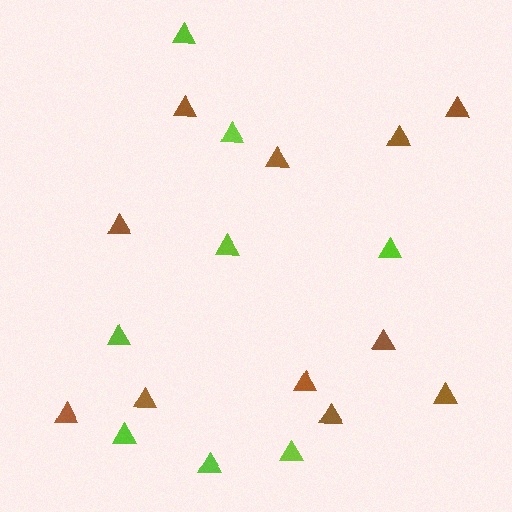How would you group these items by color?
There are 2 groups: one group of brown triangles (11) and one group of lime triangles (8).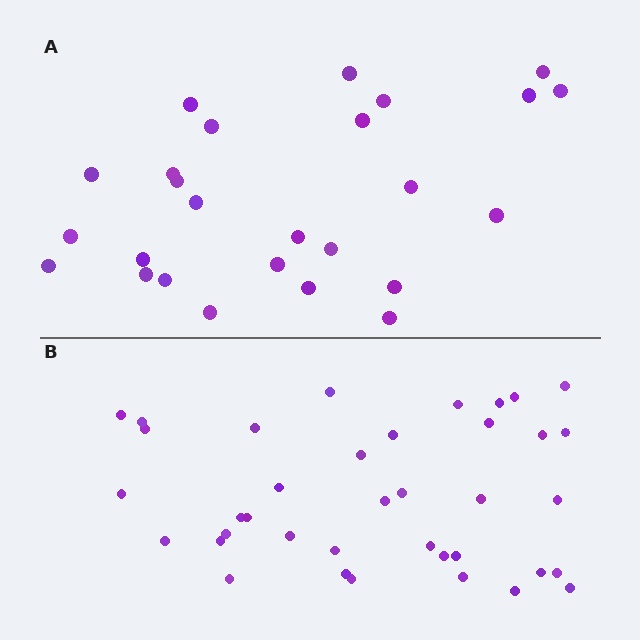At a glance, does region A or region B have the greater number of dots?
Region B (the bottom region) has more dots.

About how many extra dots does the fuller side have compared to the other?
Region B has roughly 12 or so more dots than region A.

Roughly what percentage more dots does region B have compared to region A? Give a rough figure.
About 45% more.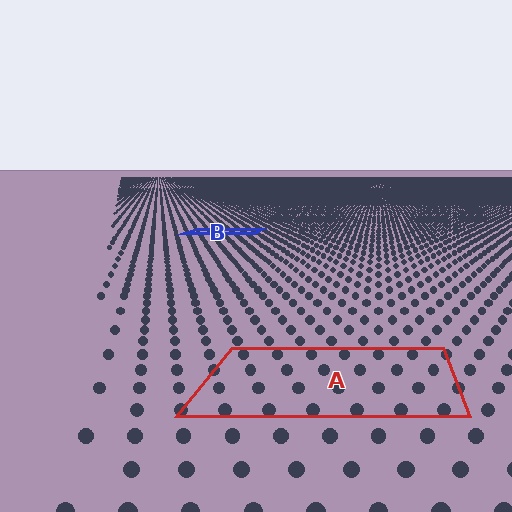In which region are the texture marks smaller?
The texture marks are smaller in region B, because it is farther away.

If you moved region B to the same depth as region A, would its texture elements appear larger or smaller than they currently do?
They would appear larger. At a closer depth, the same texture elements are projected at a bigger on-screen size.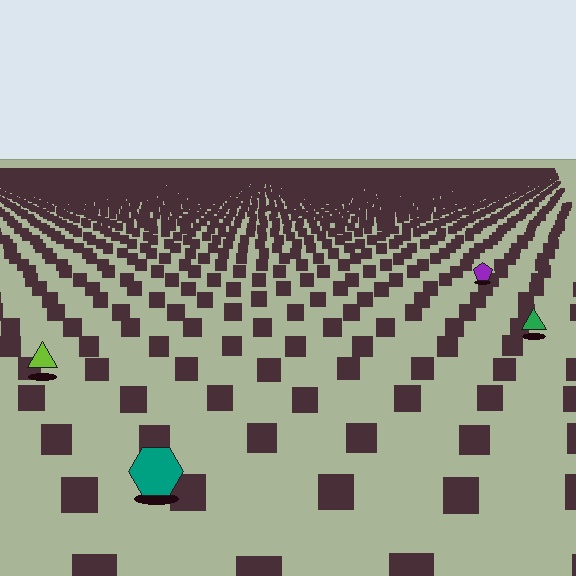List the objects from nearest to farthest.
From nearest to farthest: the teal hexagon, the lime triangle, the green triangle, the purple pentagon.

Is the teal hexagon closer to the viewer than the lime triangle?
Yes. The teal hexagon is closer — you can tell from the texture gradient: the ground texture is coarser near it.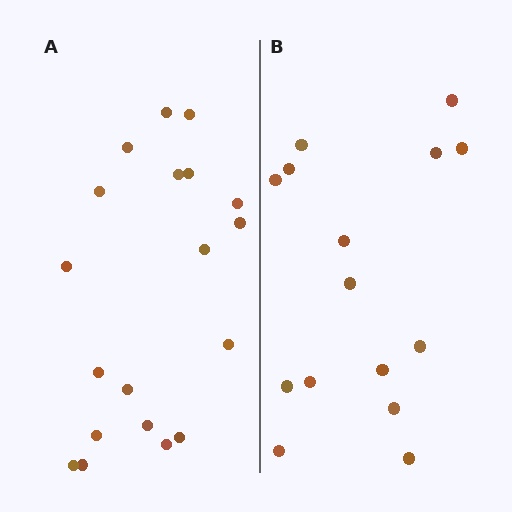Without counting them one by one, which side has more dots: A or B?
Region A (the left region) has more dots.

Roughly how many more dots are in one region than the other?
Region A has about 4 more dots than region B.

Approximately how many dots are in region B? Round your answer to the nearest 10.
About 20 dots. (The exact count is 15, which rounds to 20.)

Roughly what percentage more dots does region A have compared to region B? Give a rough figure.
About 25% more.